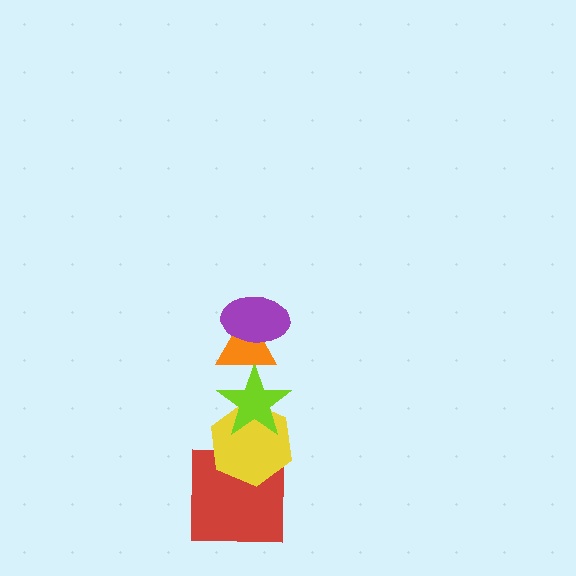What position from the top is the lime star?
The lime star is 3rd from the top.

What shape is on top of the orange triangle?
The purple ellipse is on top of the orange triangle.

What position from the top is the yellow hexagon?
The yellow hexagon is 4th from the top.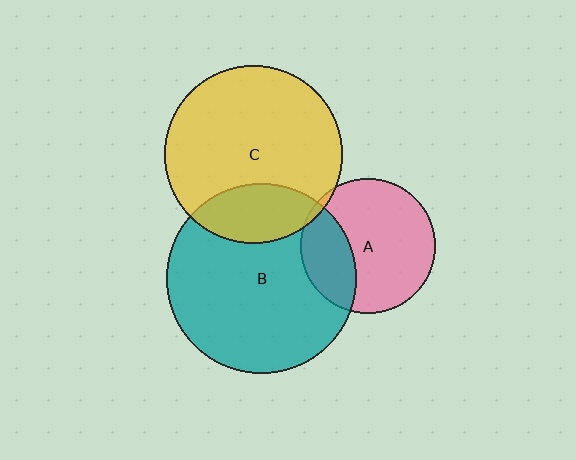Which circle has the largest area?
Circle B (teal).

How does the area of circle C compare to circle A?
Approximately 1.7 times.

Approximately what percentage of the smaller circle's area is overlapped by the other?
Approximately 30%.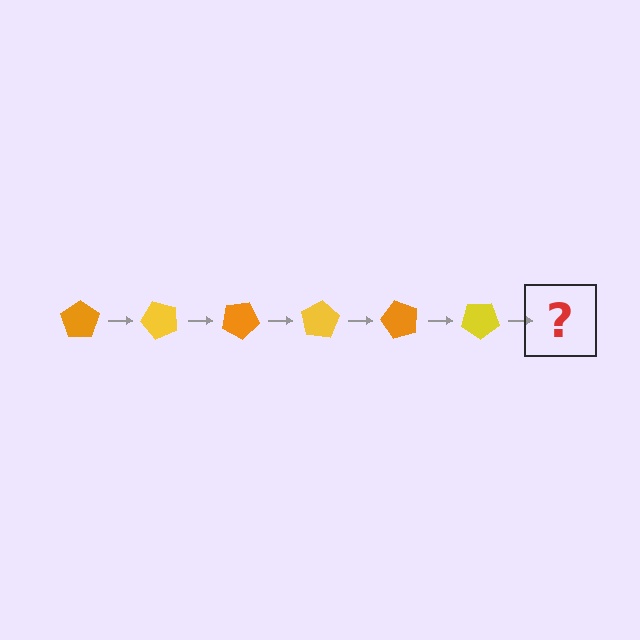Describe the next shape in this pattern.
It should be an orange pentagon, rotated 300 degrees from the start.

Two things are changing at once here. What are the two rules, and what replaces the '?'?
The two rules are that it rotates 50 degrees each step and the color cycles through orange and yellow. The '?' should be an orange pentagon, rotated 300 degrees from the start.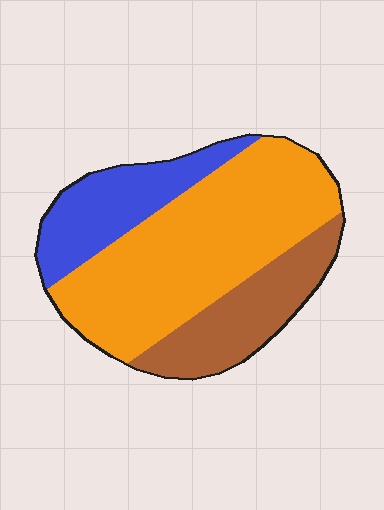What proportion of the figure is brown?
Brown covers roughly 25% of the figure.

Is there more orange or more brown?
Orange.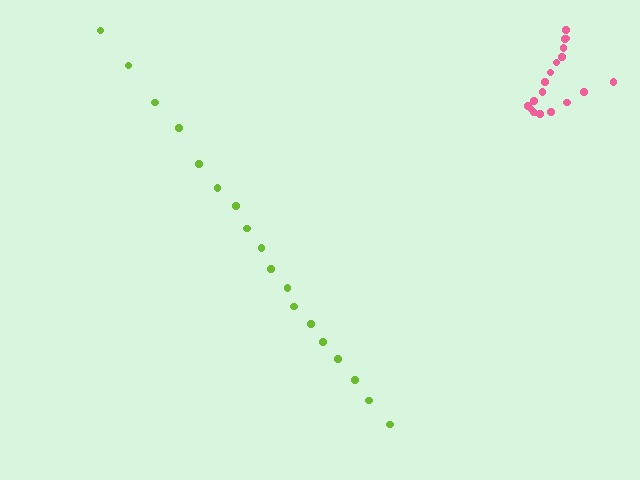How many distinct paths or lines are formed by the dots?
There are 2 distinct paths.